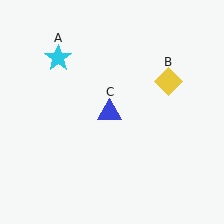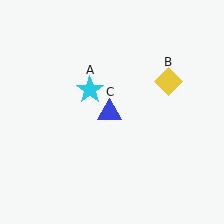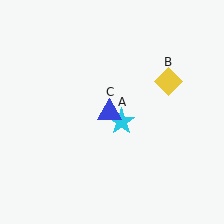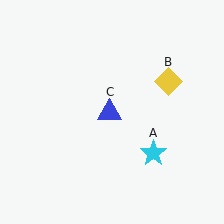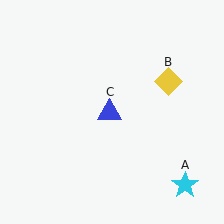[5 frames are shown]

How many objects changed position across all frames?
1 object changed position: cyan star (object A).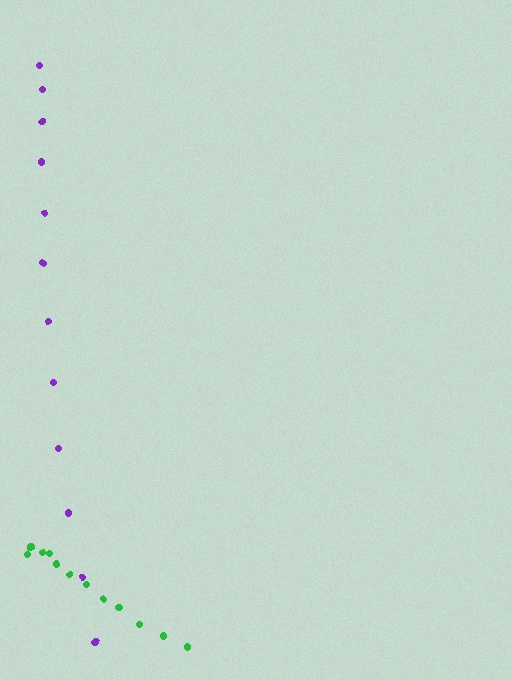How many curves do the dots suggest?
There are 2 distinct paths.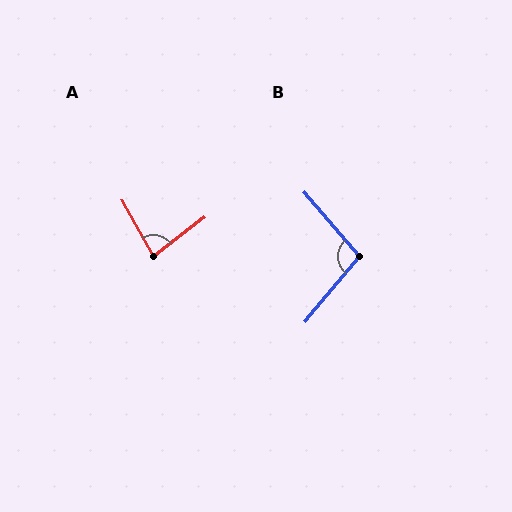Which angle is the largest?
B, at approximately 99 degrees.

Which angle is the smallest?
A, at approximately 82 degrees.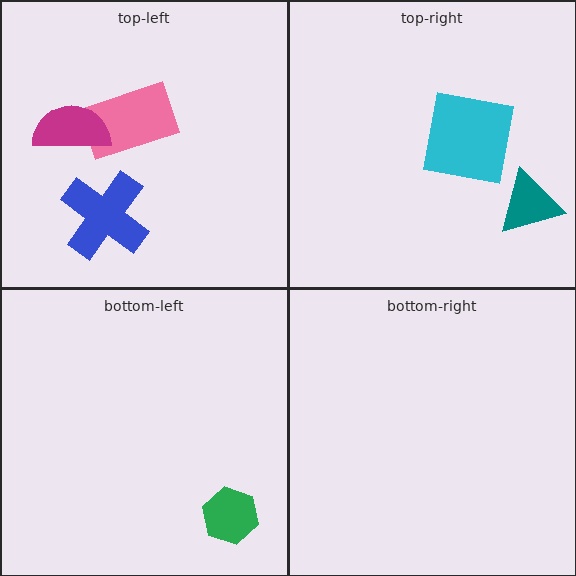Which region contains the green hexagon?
The bottom-left region.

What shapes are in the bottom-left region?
The green hexagon.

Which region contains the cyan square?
The top-right region.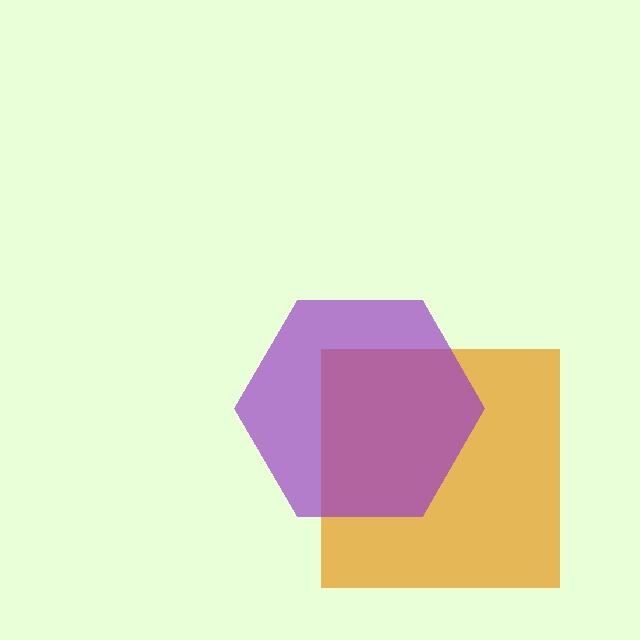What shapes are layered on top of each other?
The layered shapes are: an orange square, a purple hexagon.